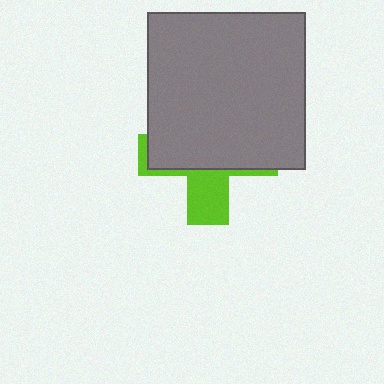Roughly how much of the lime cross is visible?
A small part of it is visible (roughly 33%).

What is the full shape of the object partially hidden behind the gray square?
The partially hidden object is a lime cross.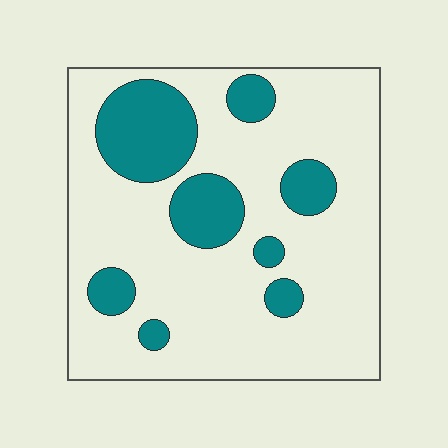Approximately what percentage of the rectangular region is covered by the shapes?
Approximately 20%.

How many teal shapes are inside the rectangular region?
8.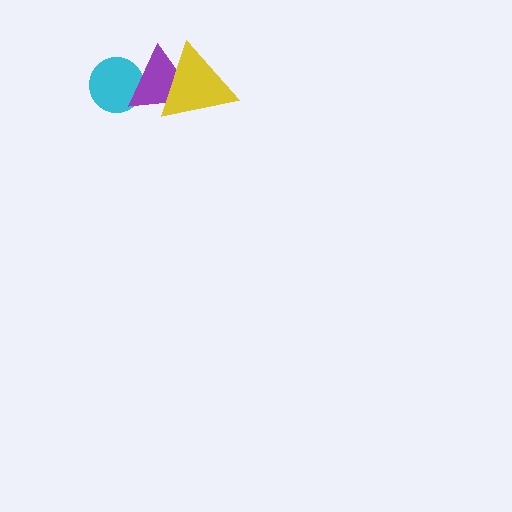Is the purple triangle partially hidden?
Yes, it is partially covered by another shape.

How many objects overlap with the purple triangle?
2 objects overlap with the purple triangle.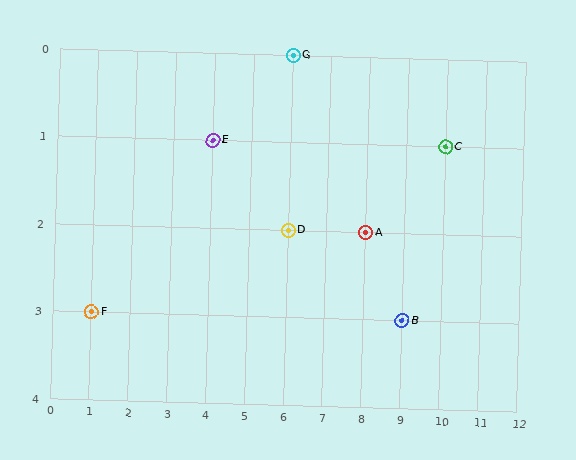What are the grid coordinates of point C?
Point C is at grid coordinates (10, 1).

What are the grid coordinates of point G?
Point G is at grid coordinates (6, 0).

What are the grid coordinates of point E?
Point E is at grid coordinates (4, 1).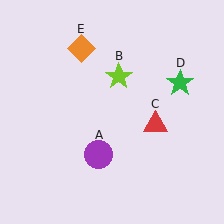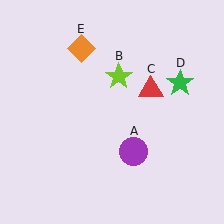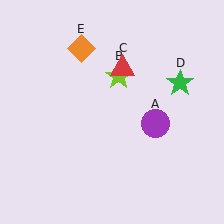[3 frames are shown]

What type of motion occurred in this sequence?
The purple circle (object A), red triangle (object C) rotated counterclockwise around the center of the scene.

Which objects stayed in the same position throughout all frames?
Lime star (object B) and green star (object D) and orange diamond (object E) remained stationary.